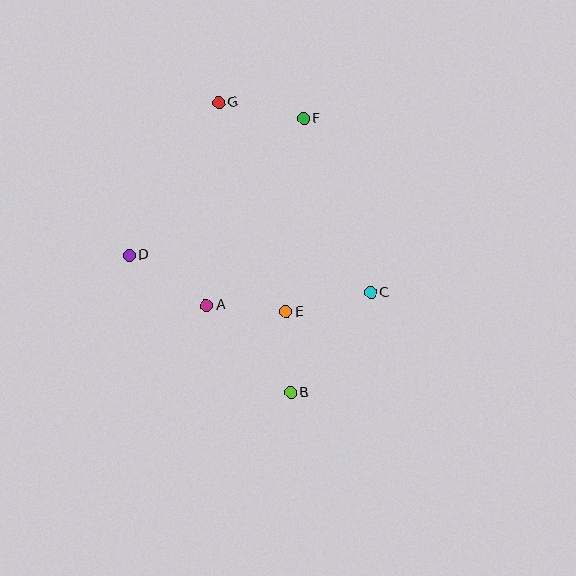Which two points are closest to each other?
Points A and E are closest to each other.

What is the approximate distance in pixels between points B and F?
The distance between B and F is approximately 274 pixels.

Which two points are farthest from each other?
Points B and G are farthest from each other.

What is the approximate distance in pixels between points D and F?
The distance between D and F is approximately 221 pixels.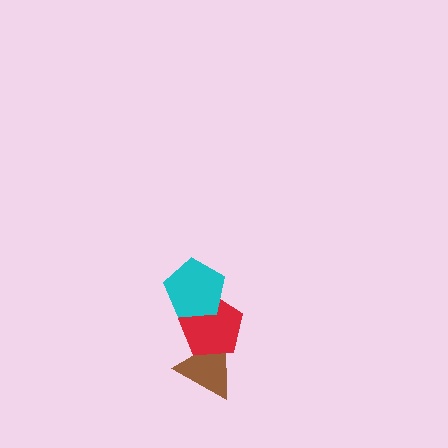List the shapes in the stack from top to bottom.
From top to bottom: the cyan pentagon, the red pentagon, the brown triangle.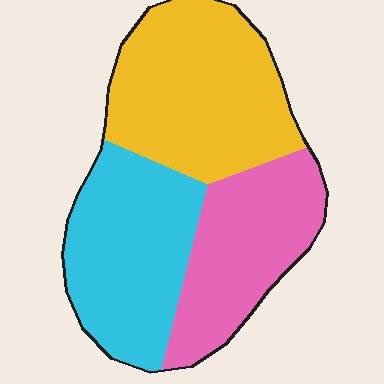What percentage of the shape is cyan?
Cyan takes up between a sixth and a third of the shape.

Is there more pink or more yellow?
Yellow.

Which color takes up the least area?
Pink, at roughly 30%.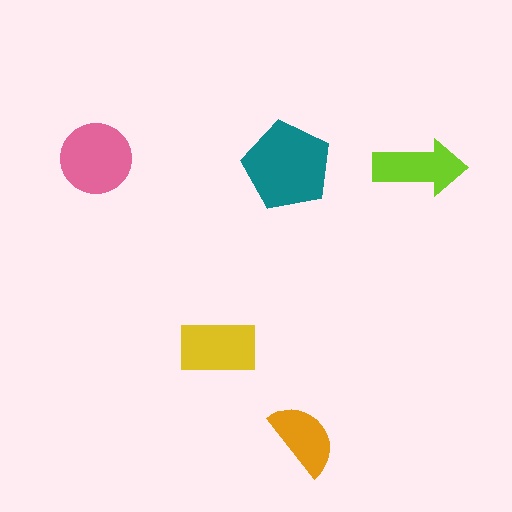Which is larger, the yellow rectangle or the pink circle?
The pink circle.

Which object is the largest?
The teal pentagon.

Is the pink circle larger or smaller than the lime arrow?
Larger.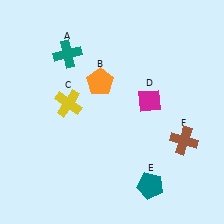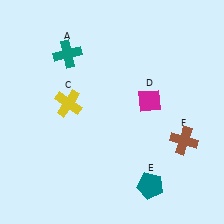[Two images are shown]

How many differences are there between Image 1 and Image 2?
There is 1 difference between the two images.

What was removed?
The orange pentagon (B) was removed in Image 2.